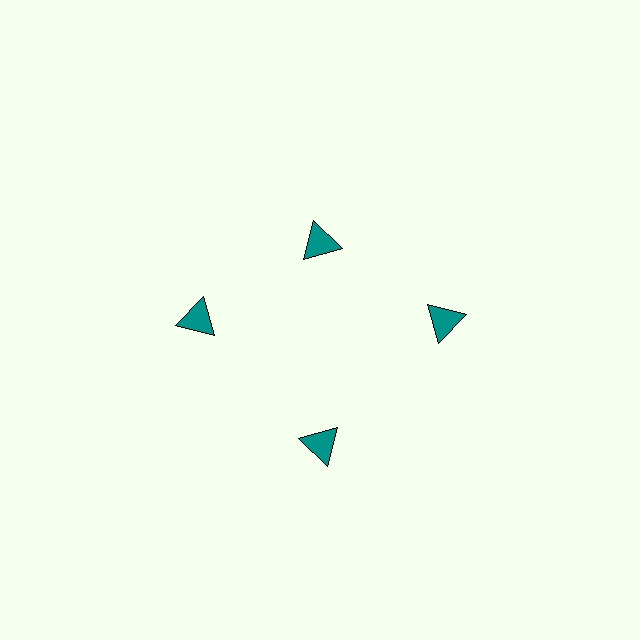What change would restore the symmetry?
The symmetry would be restored by moving it outward, back onto the ring so that all 4 triangles sit at equal angles and equal distance from the center.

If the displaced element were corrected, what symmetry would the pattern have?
It would have 4-fold rotational symmetry — the pattern would map onto itself every 90 degrees.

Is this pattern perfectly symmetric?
No. The 4 teal triangles are arranged in a ring, but one element near the 12 o'clock position is pulled inward toward the center, breaking the 4-fold rotational symmetry.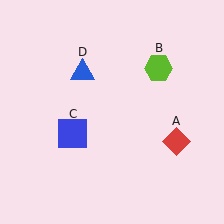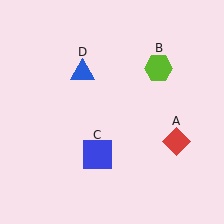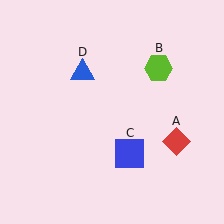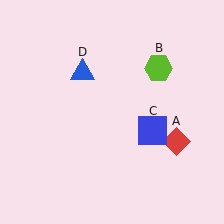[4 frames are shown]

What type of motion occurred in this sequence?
The blue square (object C) rotated counterclockwise around the center of the scene.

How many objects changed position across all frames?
1 object changed position: blue square (object C).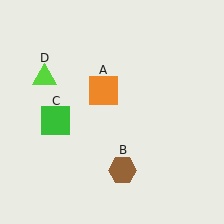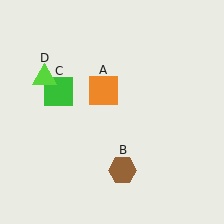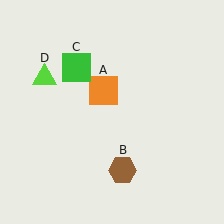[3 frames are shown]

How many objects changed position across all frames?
1 object changed position: green square (object C).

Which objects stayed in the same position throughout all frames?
Orange square (object A) and brown hexagon (object B) and lime triangle (object D) remained stationary.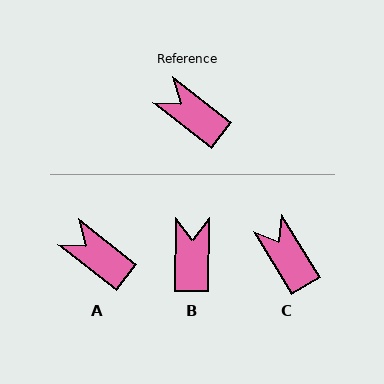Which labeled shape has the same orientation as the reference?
A.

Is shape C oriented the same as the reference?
No, it is off by about 21 degrees.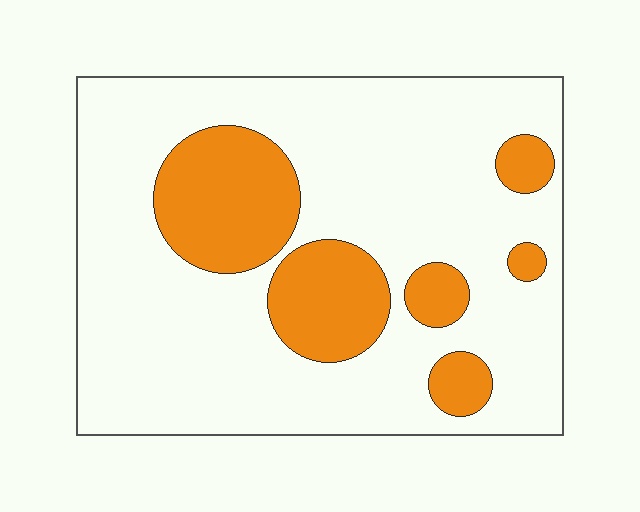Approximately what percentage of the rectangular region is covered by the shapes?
Approximately 25%.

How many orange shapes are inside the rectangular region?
6.